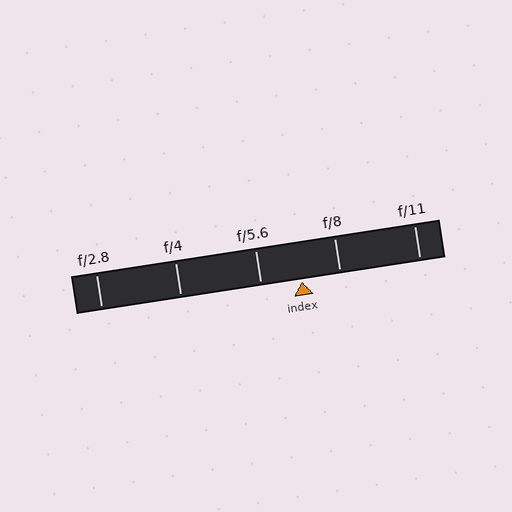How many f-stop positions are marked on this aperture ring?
There are 5 f-stop positions marked.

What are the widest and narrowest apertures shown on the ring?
The widest aperture shown is f/2.8 and the narrowest is f/11.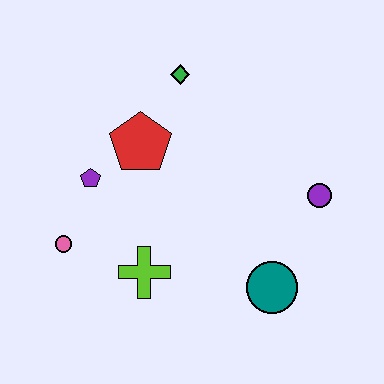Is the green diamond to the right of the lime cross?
Yes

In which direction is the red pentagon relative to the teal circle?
The red pentagon is above the teal circle.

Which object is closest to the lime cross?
The pink circle is closest to the lime cross.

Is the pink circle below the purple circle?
Yes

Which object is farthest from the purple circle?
The pink circle is farthest from the purple circle.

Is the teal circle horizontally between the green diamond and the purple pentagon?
No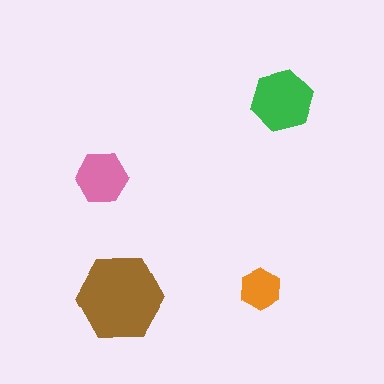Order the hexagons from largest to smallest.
the brown one, the green one, the pink one, the orange one.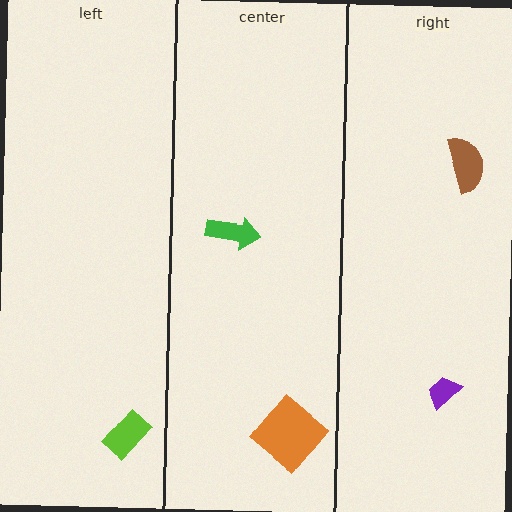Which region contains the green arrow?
The center region.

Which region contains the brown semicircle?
The right region.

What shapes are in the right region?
The brown semicircle, the purple trapezoid.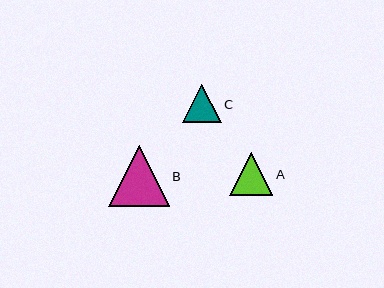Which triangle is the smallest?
Triangle C is the smallest with a size of approximately 38 pixels.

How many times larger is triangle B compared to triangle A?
Triangle B is approximately 1.4 times the size of triangle A.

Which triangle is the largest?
Triangle B is the largest with a size of approximately 61 pixels.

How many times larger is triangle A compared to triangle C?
Triangle A is approximately 1.1 times the size of triangle C.